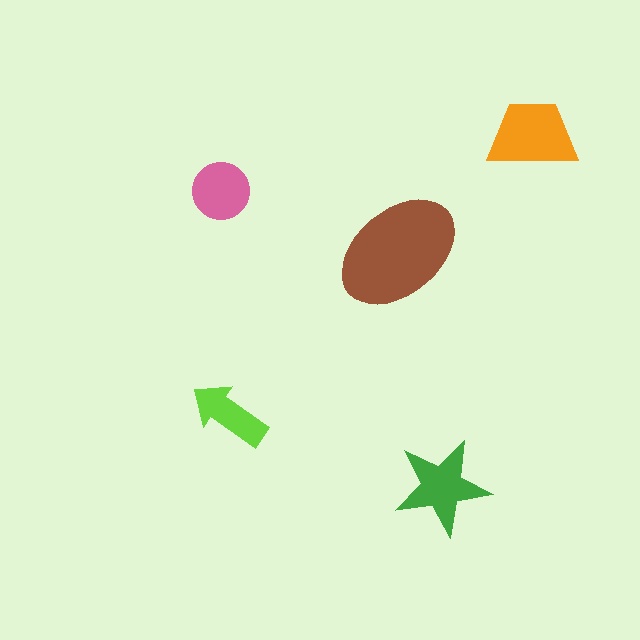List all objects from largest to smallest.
The brown ellipse, the orange trapezoid, the green star, the pink circle, the lime arrow.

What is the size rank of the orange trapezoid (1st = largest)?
2nd.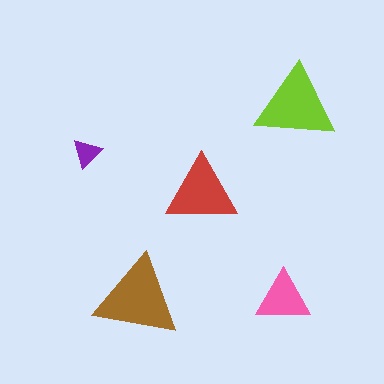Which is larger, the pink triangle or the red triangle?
The red one.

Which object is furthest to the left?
The purple triangle is leftmost.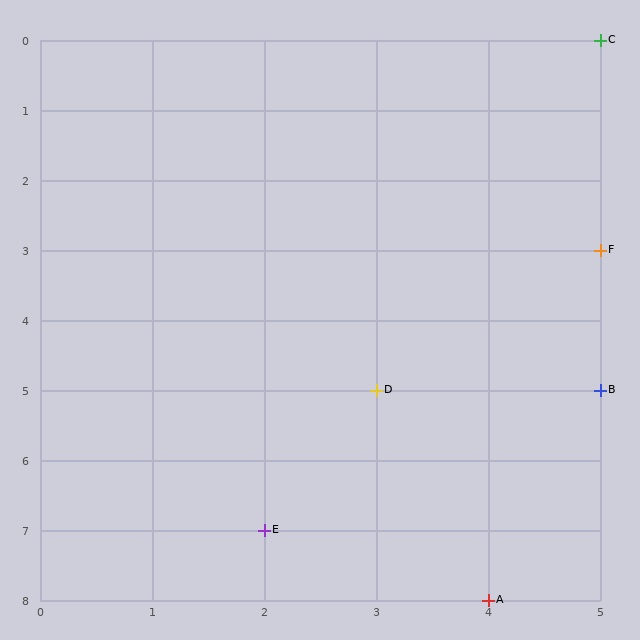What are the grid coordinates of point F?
Point F is at grid coordinates (5, 3).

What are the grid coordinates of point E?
Point E is at grid coordinates (2, 7).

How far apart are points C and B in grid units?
Points C and B are 5 rows apart.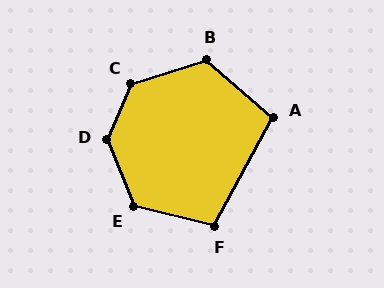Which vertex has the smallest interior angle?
A, at approximately 102 degrees.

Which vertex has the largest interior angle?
D, at approximately 135 degrees.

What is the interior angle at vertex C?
Approximately 132 degrees (obtuse).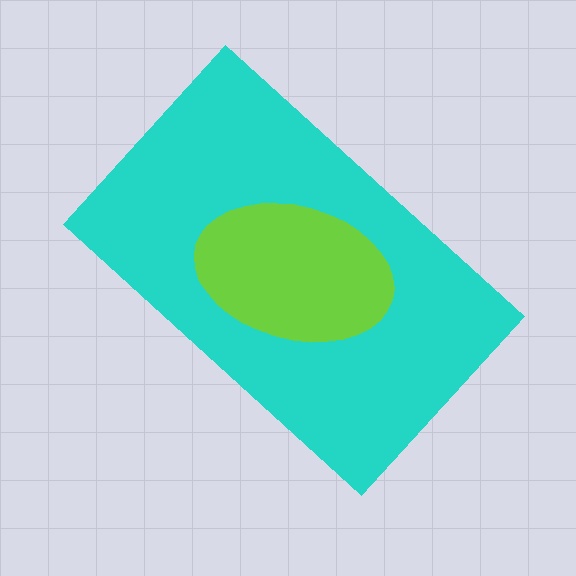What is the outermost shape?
The cyan rectangle.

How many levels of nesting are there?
2.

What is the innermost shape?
The lime ellipse.